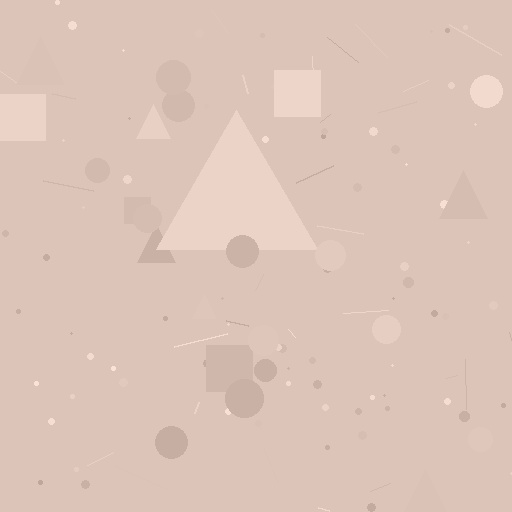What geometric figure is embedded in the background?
A triangle is embedded in the background.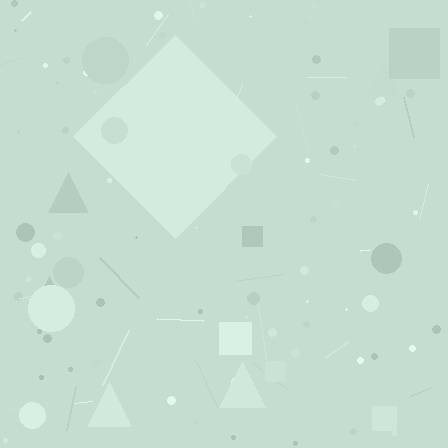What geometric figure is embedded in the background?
A diamond is embedded in the background.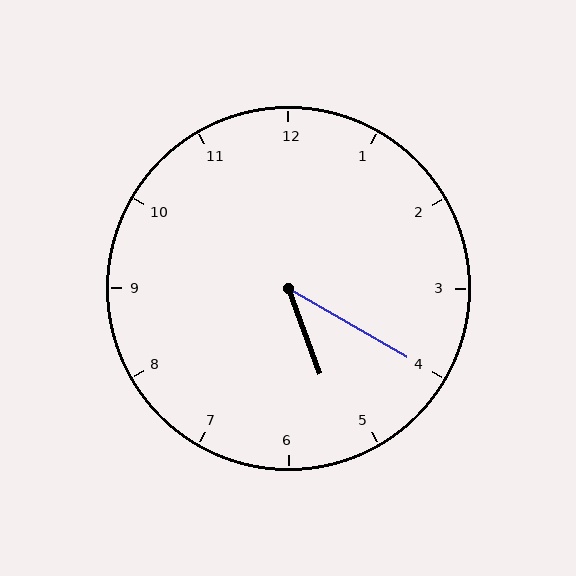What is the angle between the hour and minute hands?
Approximately 40 degrees.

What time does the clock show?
5:20.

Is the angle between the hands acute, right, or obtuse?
It is acute.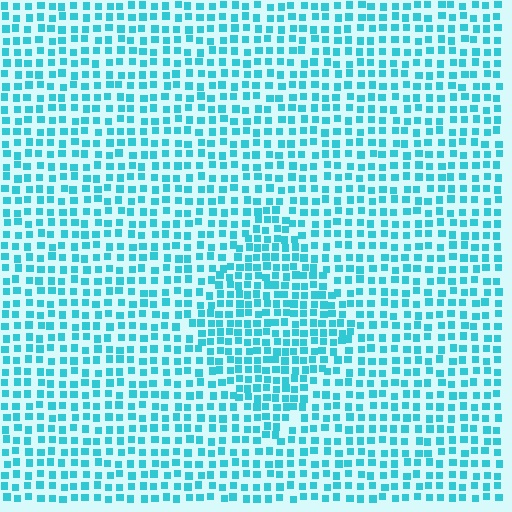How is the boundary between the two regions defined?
The boundary is defined by a change in element density (approximately 1.5x ratio). All elements are the same color, size, and shape.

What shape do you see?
I see a diamond.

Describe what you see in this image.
The image contains small cyan elements arranged at two different densities. A diamond-shaped region is visible where the elements are more densely packed than the surrounding area.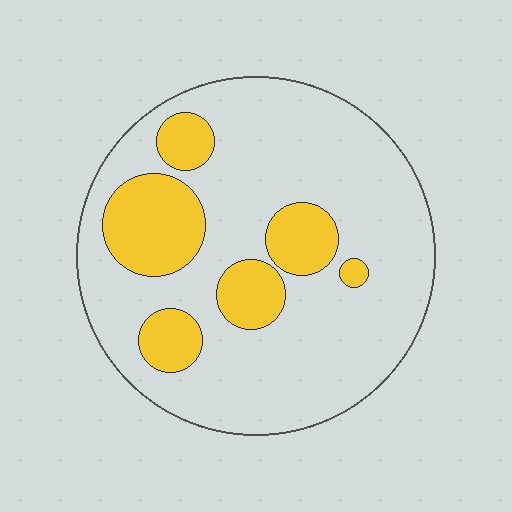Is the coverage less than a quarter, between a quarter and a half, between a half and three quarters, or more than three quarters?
Less than a quarter.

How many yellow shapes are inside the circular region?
6.